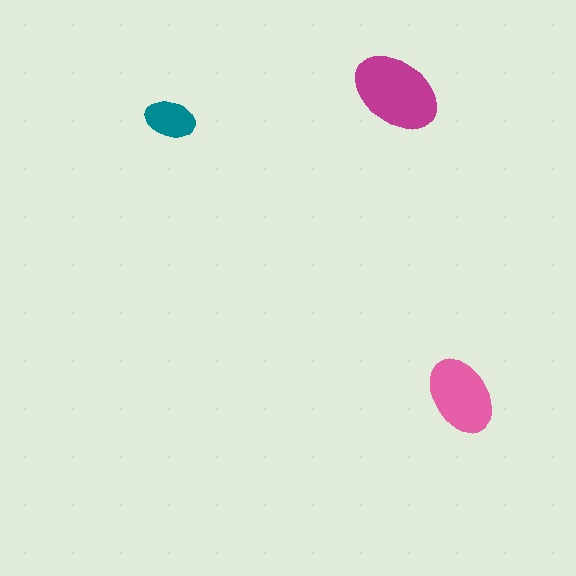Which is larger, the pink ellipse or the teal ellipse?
The pink one.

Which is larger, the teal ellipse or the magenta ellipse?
The magenta one.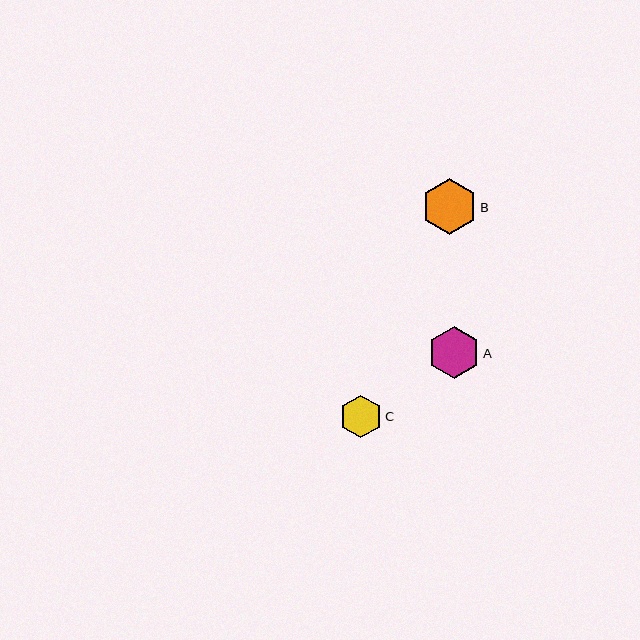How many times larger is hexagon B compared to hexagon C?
Hexagon B is approximately 1.3 times the size of hexagon C.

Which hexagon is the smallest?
Hexagon C is the smallest with a size of approximately 43 pixels.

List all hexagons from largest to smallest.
From largest to smallest: B, A, C.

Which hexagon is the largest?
Hexagon B is the largest with a size of approximately 56 pixels.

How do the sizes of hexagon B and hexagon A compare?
Hexagon B and hexagon A are approximately the same size.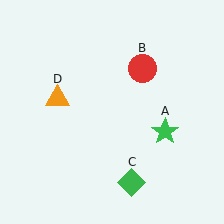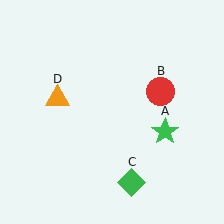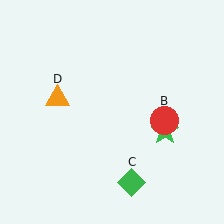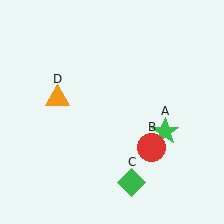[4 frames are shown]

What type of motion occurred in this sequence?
The red circle (object B) rotated clockwise around the center of the scene.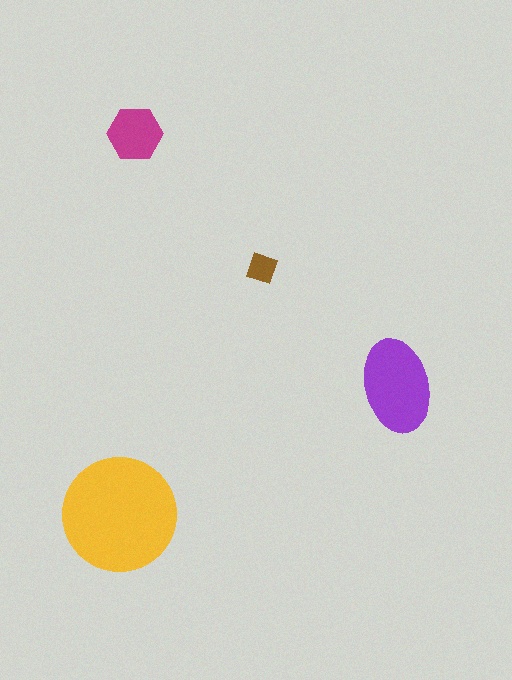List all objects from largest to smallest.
The yellow circle, the purple ellipse, the magenta hexagon, the brown diamond.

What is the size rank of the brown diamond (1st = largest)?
4th.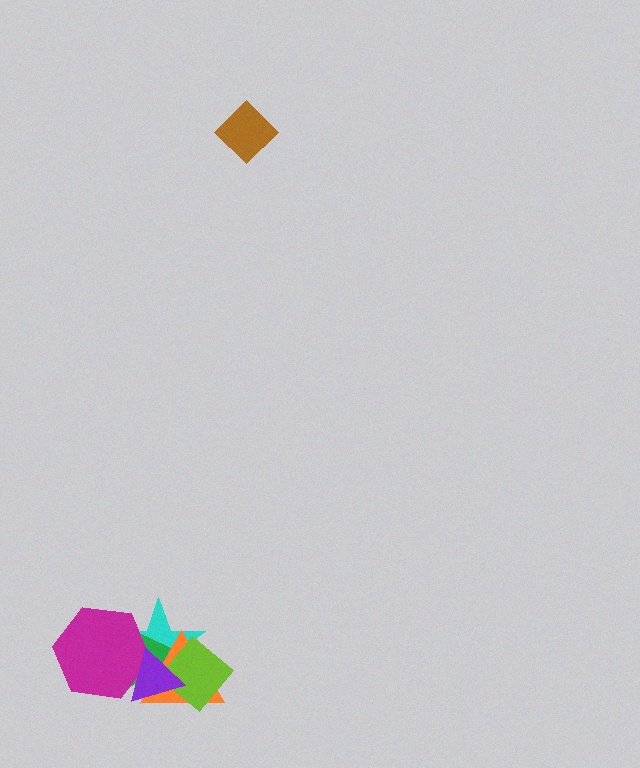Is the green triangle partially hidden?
Yes, it is partially covered by another shape.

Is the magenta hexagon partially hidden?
Yes, it is partially covered by another shape.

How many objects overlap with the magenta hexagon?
4 objects overlap with the magenta hexagon.